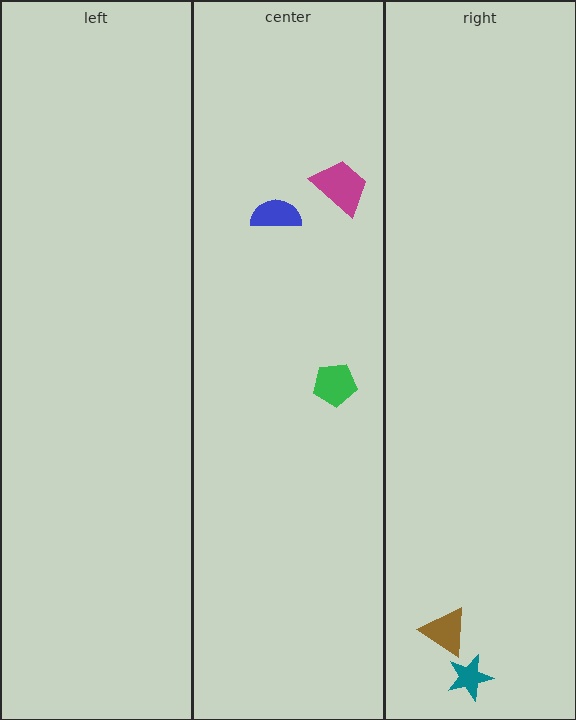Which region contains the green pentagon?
The center region.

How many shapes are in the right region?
2.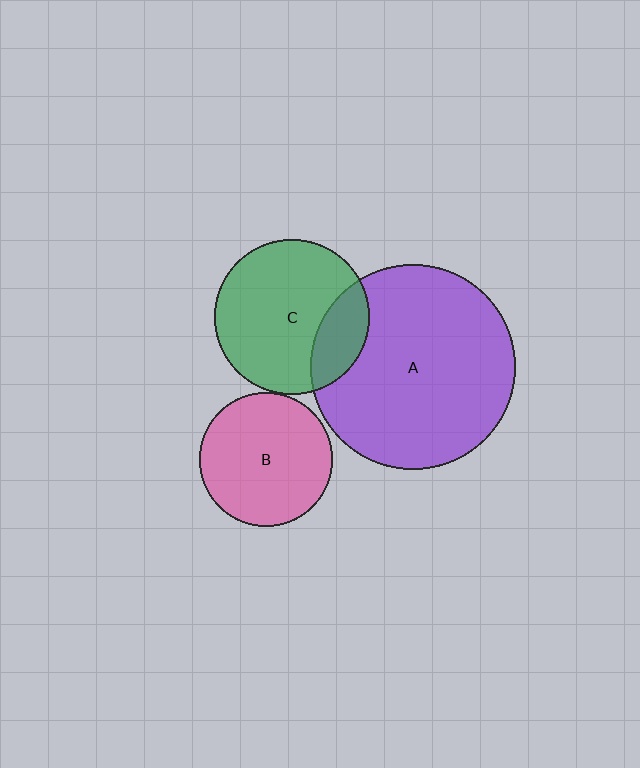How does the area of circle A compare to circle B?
Approximately 2.4 times.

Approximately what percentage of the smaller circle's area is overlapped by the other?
Approximately 20%.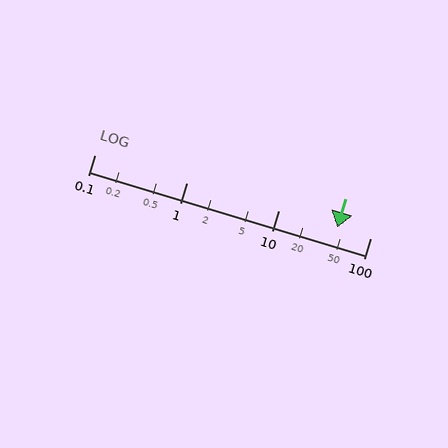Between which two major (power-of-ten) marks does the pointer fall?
The pointer is between 10 and 100.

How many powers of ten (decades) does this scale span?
The scale spans 3 decades, from 0.1 to 100.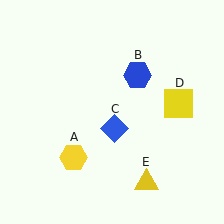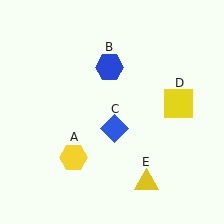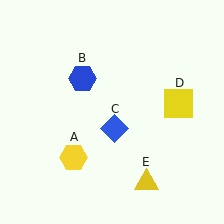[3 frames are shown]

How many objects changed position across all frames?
1 object changed position: blue hexagon (object B).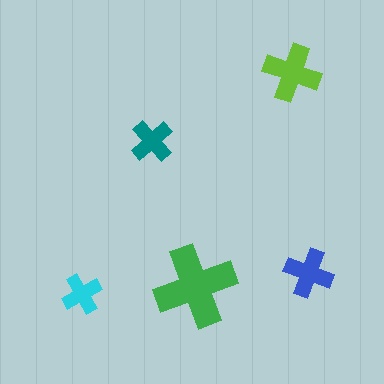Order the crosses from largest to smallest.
the green one, the lime one, the blue one, the teal one, the cyan one.